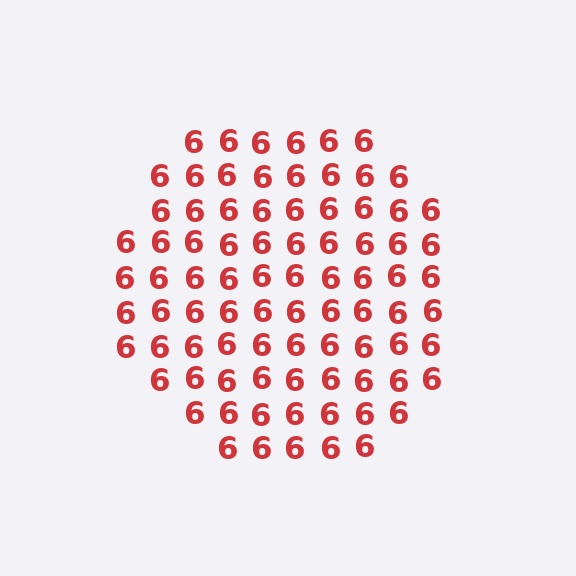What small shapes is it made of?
It is made of small digit 6's.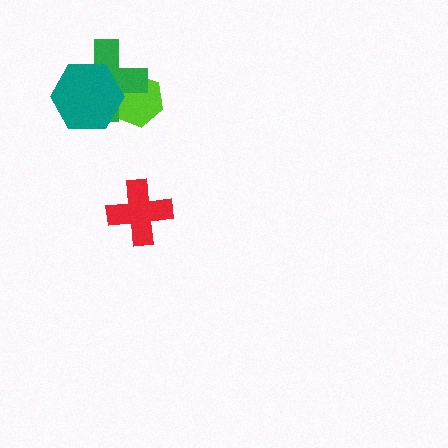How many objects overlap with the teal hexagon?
2 objects overlap with the teal hexagon.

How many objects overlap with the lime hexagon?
2 objects overlap with the lime hexagon.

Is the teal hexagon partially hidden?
No, no other shape covers it.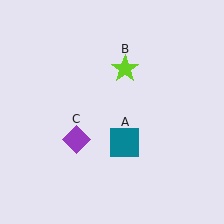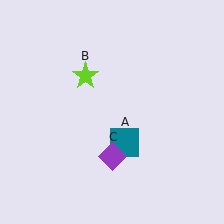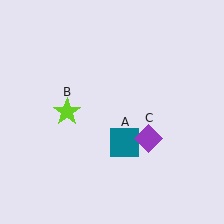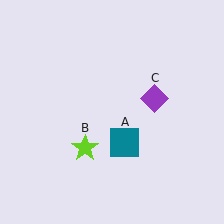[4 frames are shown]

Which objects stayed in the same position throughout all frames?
Teal square (object A) remained stationary.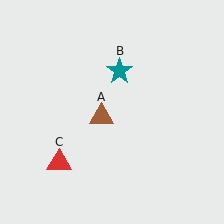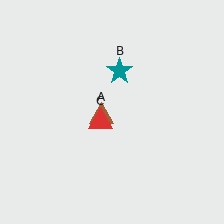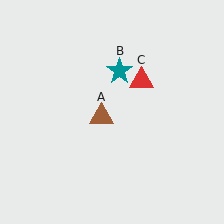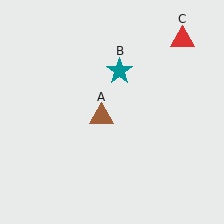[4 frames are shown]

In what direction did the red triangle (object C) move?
The red triangle (object C) moved up and to the right.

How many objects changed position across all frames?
1 object changed position: red triangle (object C).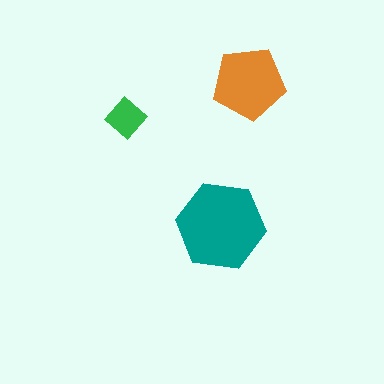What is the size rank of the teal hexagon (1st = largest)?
1st.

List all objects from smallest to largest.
The green diamond, the orange pentagon, the teal hexagon.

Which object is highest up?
The orange pentagon is topmost.